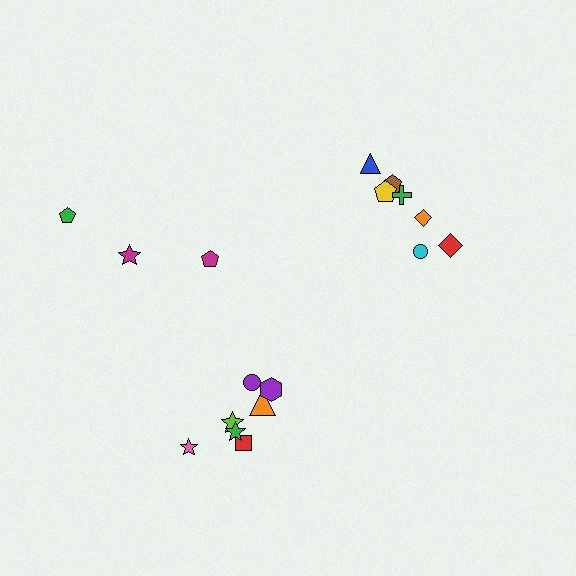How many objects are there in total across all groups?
There are 17 objects.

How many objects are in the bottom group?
There are 7 objects.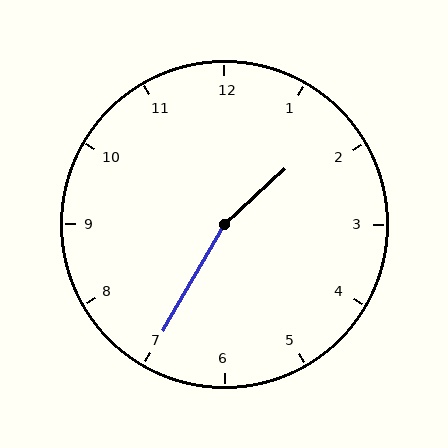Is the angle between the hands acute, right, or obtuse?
It is obtuse.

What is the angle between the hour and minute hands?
Approximately 162 degrees.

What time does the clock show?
1:35.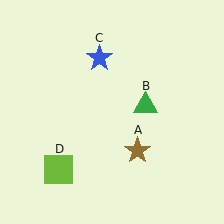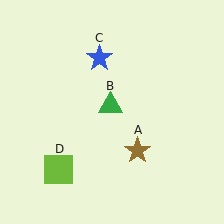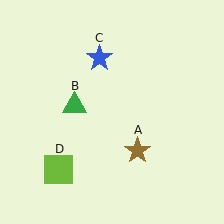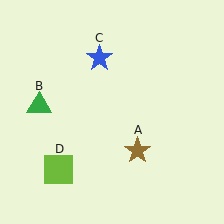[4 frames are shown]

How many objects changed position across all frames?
1 object changed position: green triangle (object B).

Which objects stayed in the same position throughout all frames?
Brown star (object A) and blue star (object C) and lime square (object D) remained stationary.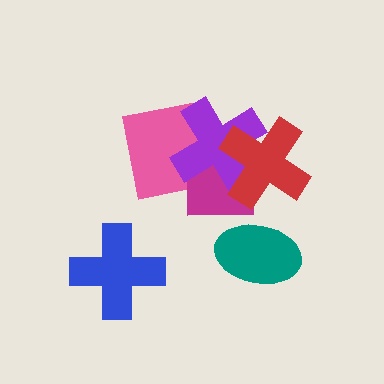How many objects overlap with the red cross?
2 objects overlap with the red cross.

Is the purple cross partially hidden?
Yes, it is partially covered by another shape.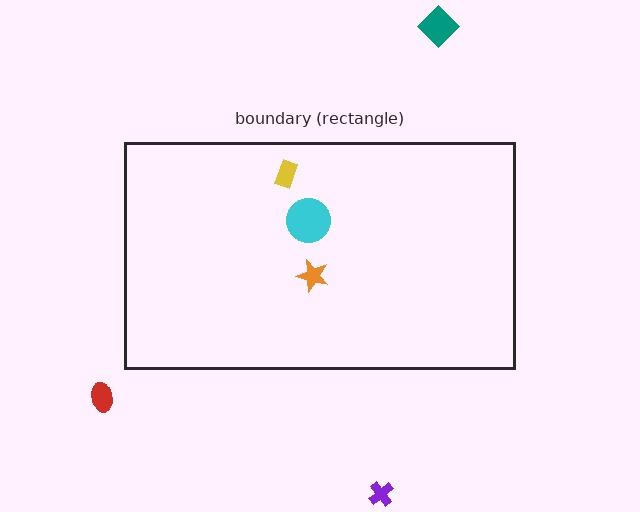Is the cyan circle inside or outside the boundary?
Inside.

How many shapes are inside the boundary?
3 inside, 3 outside.